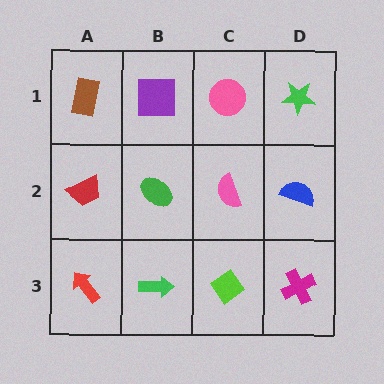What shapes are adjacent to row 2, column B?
A purple square (row 1, column B), a green arrow (row 3, column B), a red trapezoid (row 2, column A), a pink semicircle (row 2, column C).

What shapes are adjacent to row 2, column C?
A pink circle (row 1, column C), a lime diamond (row 3, column C), a green ellipse (row 2, column B), a blue semicircle (row 2, column D).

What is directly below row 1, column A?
A red trapezoid.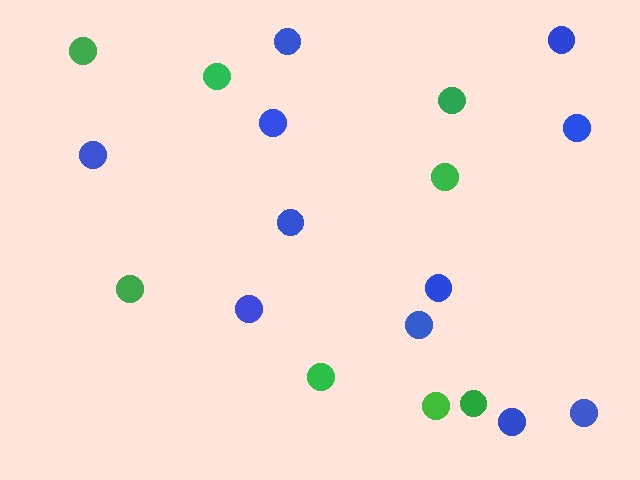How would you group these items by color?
There are 2 groups: one group of blue circles (11) and one group of green circles (8).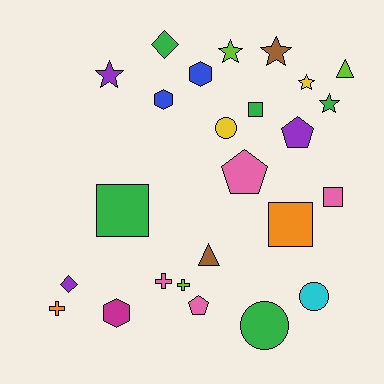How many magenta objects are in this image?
There is 1 magenta object.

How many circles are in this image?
There are 3 circles.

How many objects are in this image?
There are 25 objects.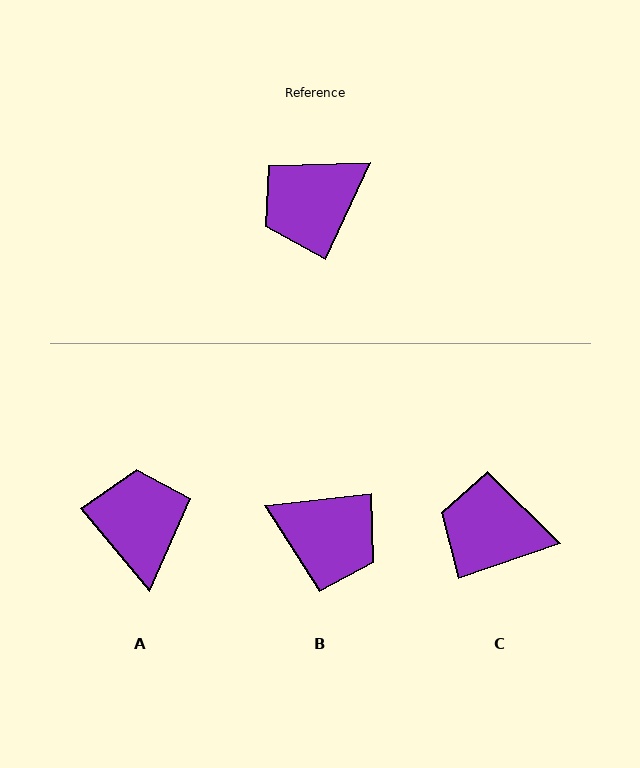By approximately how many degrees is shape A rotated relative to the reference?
Approximately 116 degrees clockwise.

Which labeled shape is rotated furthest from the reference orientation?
B, about 121 degrees away.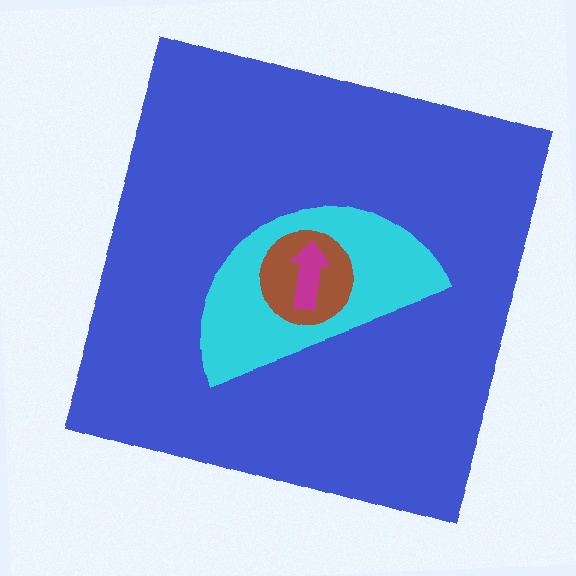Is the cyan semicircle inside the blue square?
Yes.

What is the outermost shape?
The blue square.